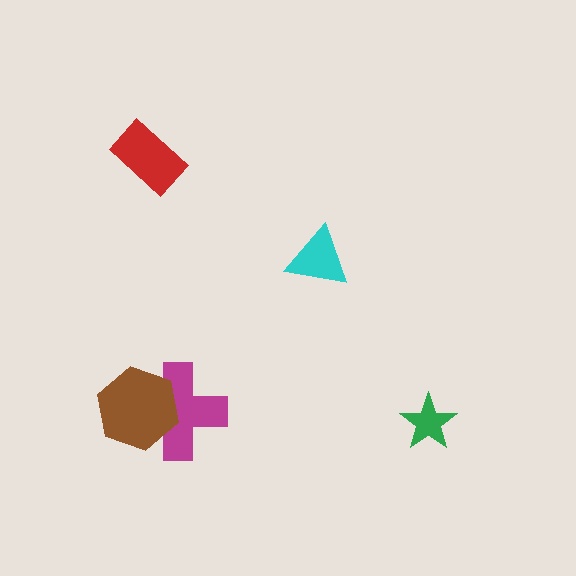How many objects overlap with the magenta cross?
1 object overlaps with the magenta cross.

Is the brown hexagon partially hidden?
No, no other shape covers it.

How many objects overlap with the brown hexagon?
1 object overlaps with the brown hexagon.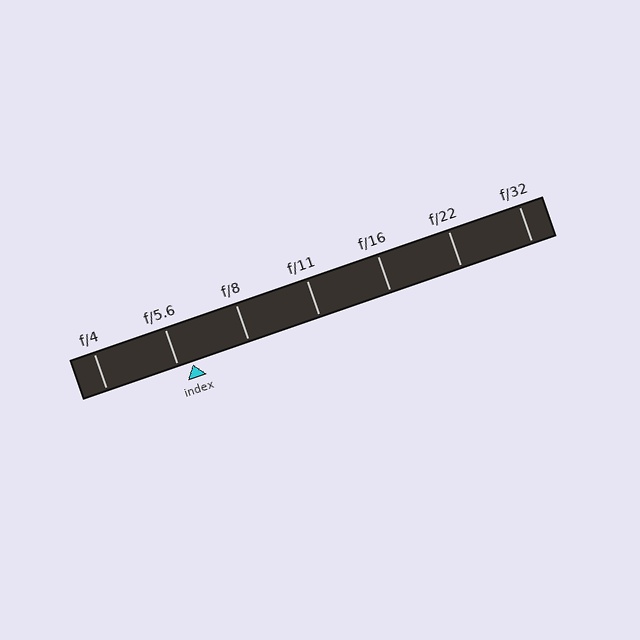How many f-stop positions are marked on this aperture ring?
There are 7 f-stop positions marked.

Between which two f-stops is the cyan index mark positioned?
The index mark is between f/5.6 and f/8.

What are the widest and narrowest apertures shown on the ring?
The widest aperture shown is f/4 and the narrowest is f/32.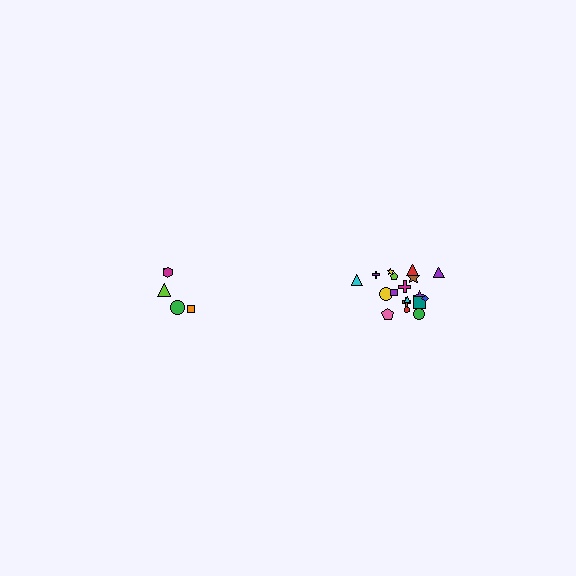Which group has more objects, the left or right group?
The right group.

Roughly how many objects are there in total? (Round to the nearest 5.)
Roughly 25 objects in total.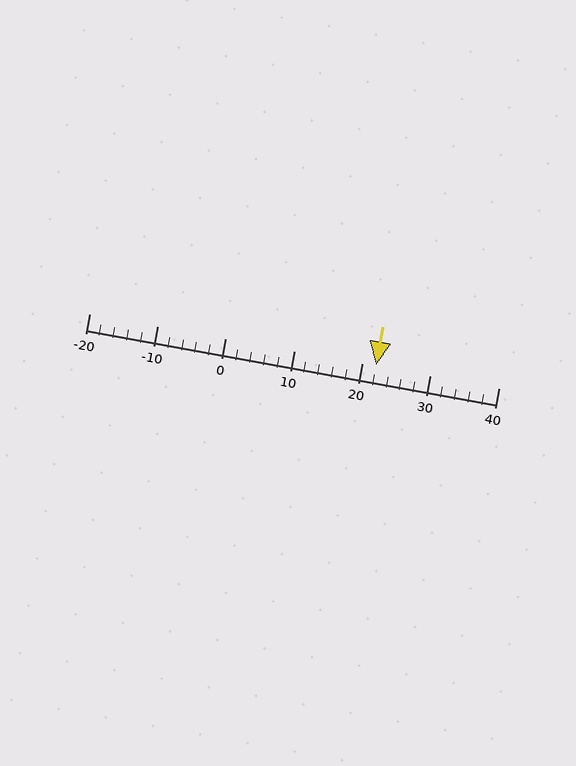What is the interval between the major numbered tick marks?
The major tick marks are spaced 10 units apart.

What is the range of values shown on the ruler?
The ruler shows values from -20 to 40.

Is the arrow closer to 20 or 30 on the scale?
The arrow is closer to 20.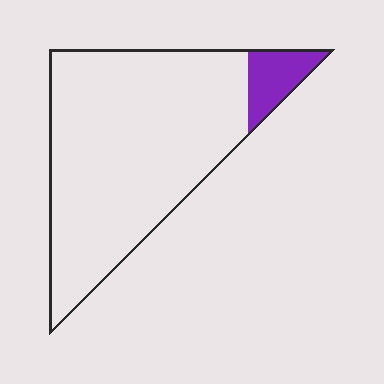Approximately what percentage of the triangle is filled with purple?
Approximately 10%.